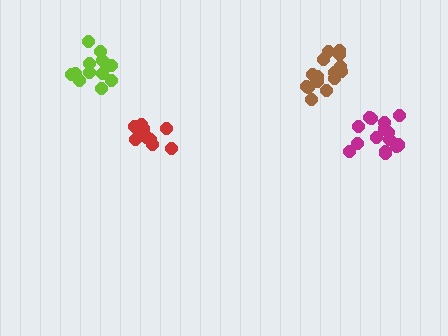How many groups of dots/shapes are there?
There are 4 groups.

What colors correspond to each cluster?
The clusters are colored: brown, lime, red, magenta.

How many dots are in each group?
Group 1: 16 dots, Group 2: 12 dots, Group 3: 10 dots, Group 4: 15 dots (53 total).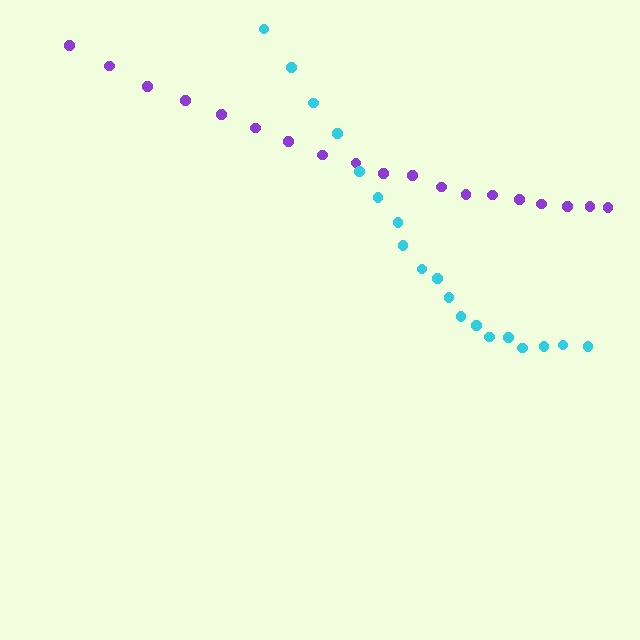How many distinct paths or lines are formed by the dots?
There are 2 distinct paths.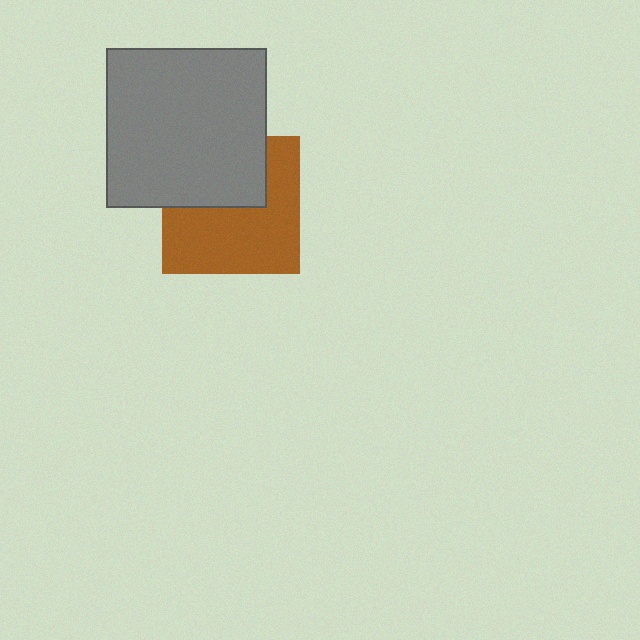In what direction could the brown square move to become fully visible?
The brown square could move down. That would shift it out from behind the gray square entirely.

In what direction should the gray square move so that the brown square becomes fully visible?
The gray square should move up. That is the shortest direction to clear the overlap and leave the brown square fully visible.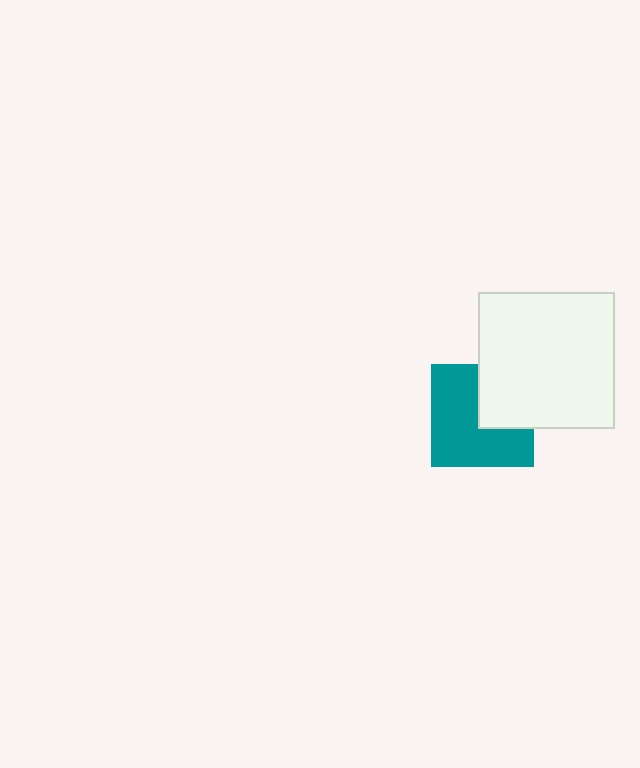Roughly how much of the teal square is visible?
Most of it is visible (roughly 65%).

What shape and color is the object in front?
The object in front is a white square.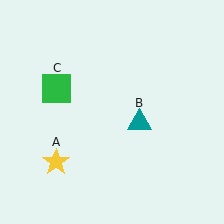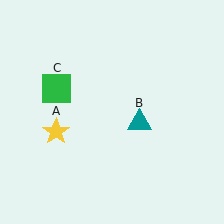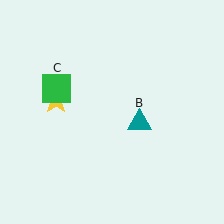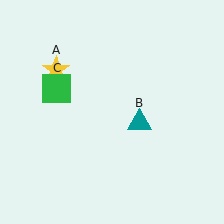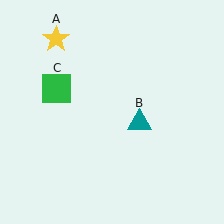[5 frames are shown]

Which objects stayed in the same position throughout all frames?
Teal triangle (object B) and green square (object C) remained stationary.